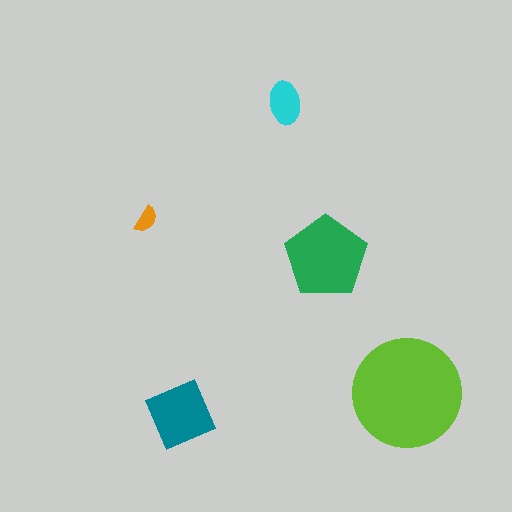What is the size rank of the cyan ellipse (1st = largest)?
4th.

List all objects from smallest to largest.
The orange semicircle, the cyan ellipse, the teal diamond, the green pentagon, the lime circle.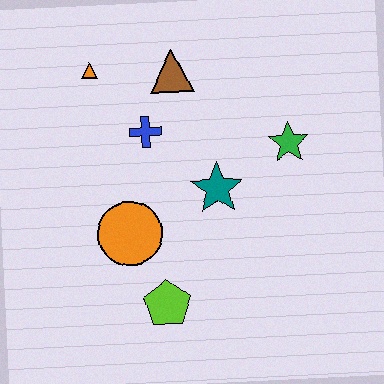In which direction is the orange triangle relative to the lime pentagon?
The orange triangle is above the lime pentagon.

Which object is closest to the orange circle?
The lime pentagon is closest to the orange circle.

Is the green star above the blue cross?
No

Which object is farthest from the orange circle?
The green star is farthest from the orange circle.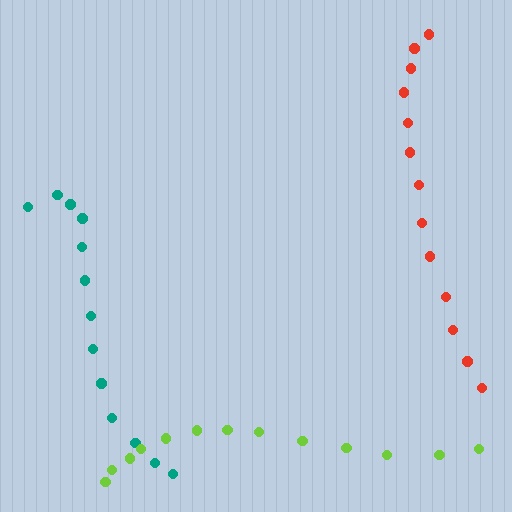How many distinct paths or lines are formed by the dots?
There are 3 distinct paths.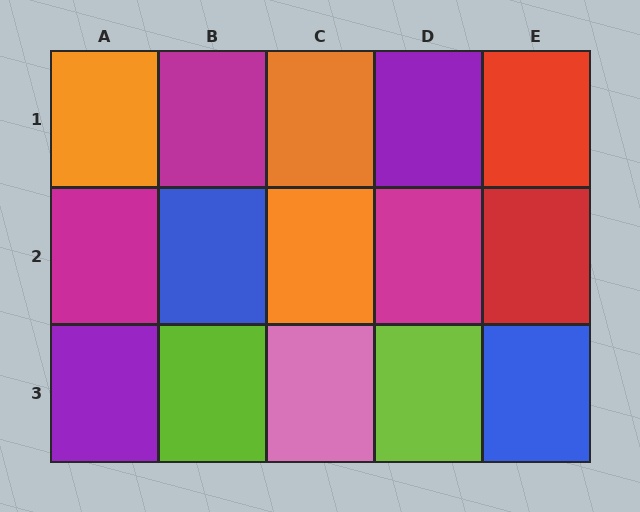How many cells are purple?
2 cells are purple.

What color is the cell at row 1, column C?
Orange.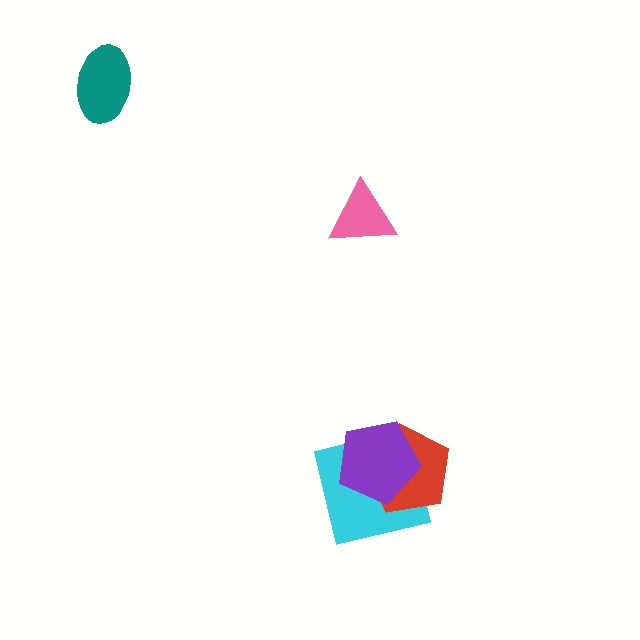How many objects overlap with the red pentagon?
2 objects overlap with the red pentagon.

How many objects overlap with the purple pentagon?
2 objects overlap with the purple pentagon.